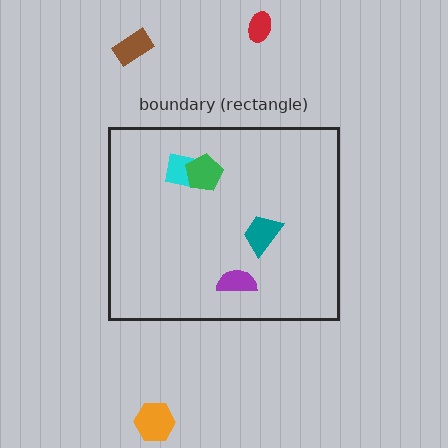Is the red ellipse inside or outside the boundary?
Outside.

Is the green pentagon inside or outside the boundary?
Inside.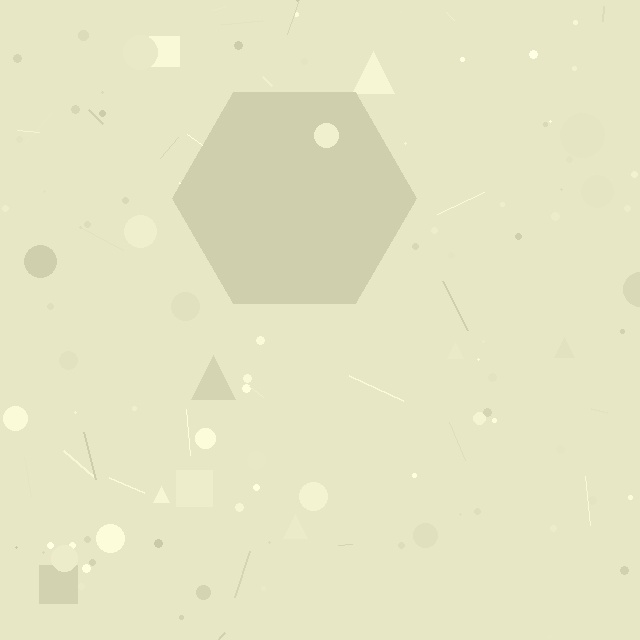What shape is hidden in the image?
A hexagon is hidden in the image.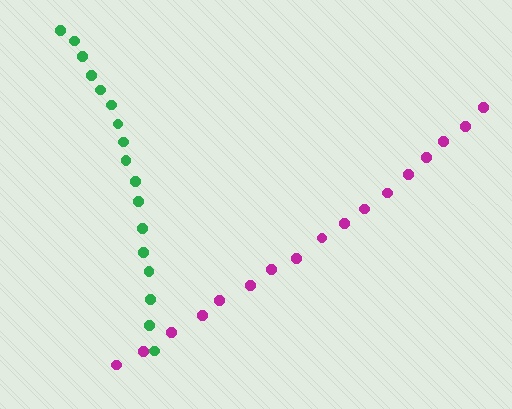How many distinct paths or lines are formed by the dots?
There are 2 distinct paths.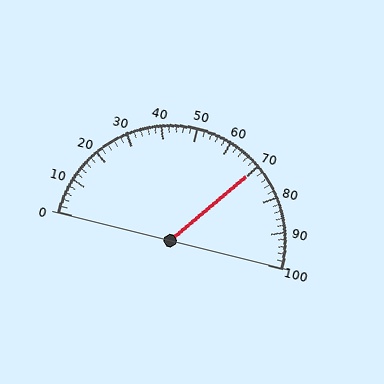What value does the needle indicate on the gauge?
The needle indicates approximately 70.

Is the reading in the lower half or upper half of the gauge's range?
The reading is in the upper half of the range (0 to 100).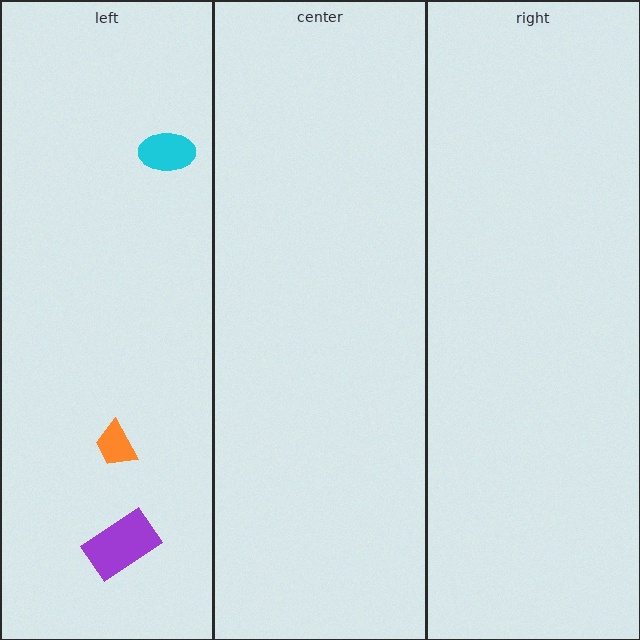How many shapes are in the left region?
3.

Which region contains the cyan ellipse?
The left region.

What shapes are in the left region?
The cyan ellipse, the purple rectangle, the orange trapezoid.